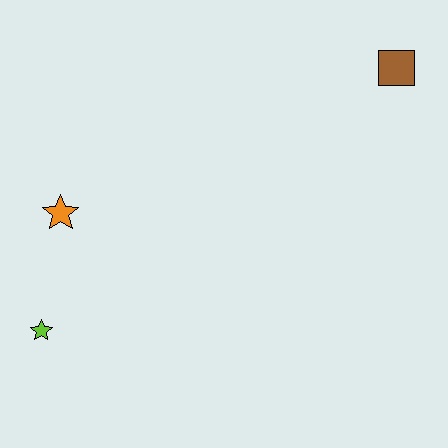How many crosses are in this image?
There are no crosses.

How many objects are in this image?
There are 3 objects.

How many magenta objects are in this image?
There are no magenta objects.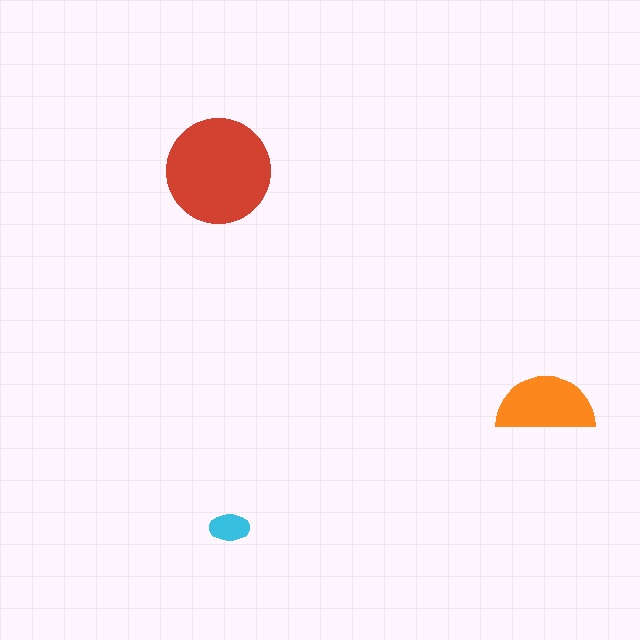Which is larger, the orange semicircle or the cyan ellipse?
The orange semicircle.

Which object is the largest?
The red circle.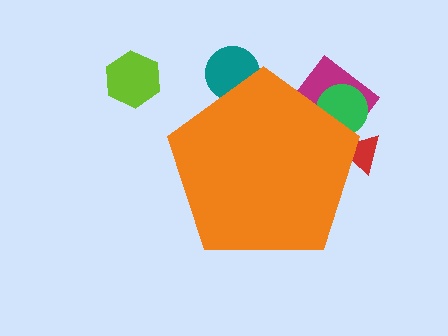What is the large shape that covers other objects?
An orange pentagon.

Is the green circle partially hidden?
Yes, the green circle is partially hidden behind the orange pentagon.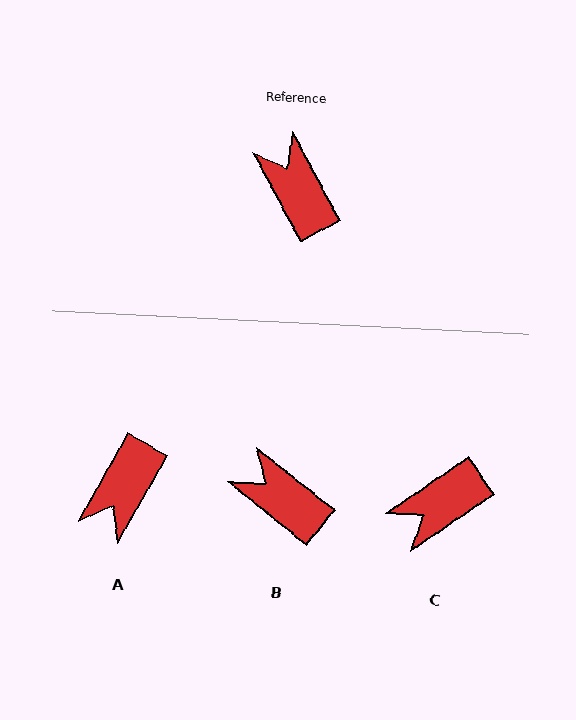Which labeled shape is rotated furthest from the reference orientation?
A, about 123 degrees away.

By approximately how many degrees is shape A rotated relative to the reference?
Approximately 123 degrees counter-clockwise.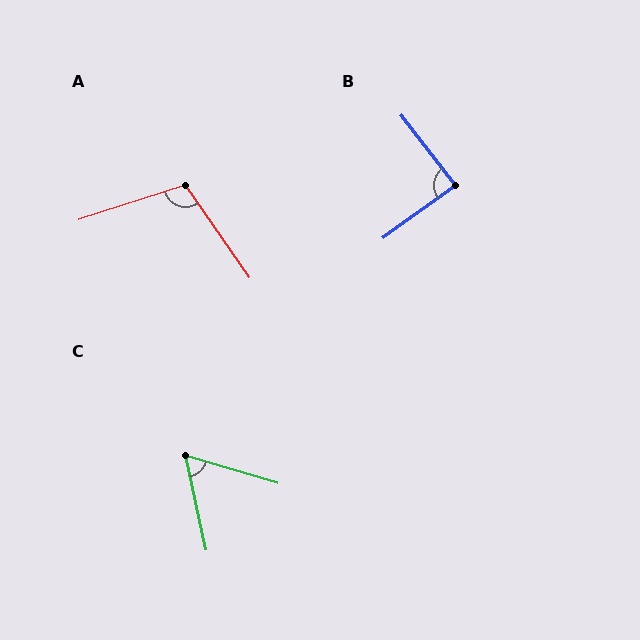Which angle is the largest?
A, at approximately 107 degrees.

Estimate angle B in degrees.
Approximately 88 degrees.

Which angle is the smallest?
C, at approximately 61 degrees.